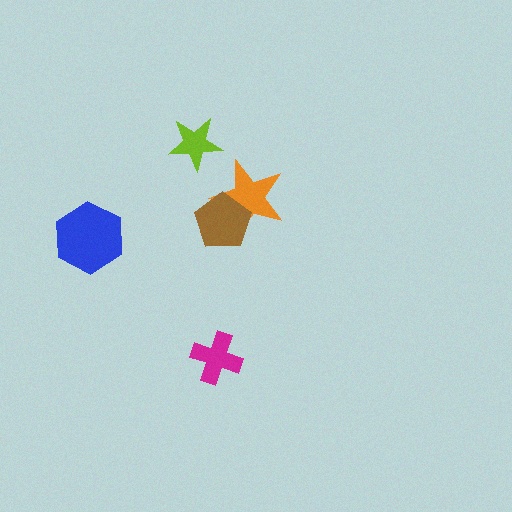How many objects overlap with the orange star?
1 object overlaps with the orange star.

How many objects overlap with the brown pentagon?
1 object overlaps with the brown pentagon.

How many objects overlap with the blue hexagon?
0 objects overlap with the blue hexagon.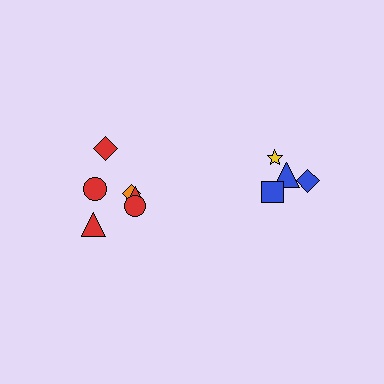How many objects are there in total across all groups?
There are 10 objects.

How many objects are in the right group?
There are 4 objects.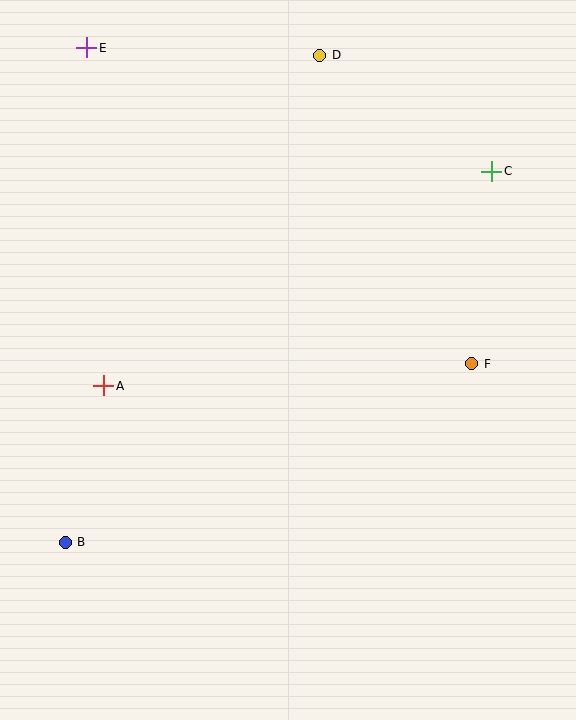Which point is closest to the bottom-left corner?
Point B is closest to the bottom-left corner.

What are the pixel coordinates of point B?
Point B is at (65, 542).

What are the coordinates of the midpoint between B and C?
The midpoint between B and C is at (278, 357).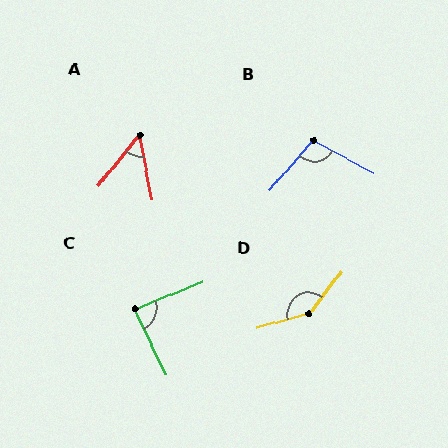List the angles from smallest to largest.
A (49°), C (86°), B (102°), D (143°).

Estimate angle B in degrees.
Approximately 102 degrees.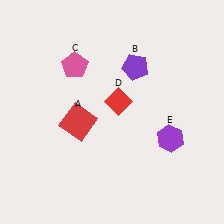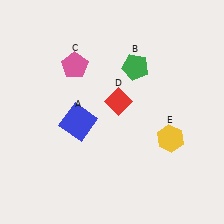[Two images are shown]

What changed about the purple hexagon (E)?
In Image 1, E is purple. In Image 2, it changed to yellow.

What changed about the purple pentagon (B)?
In Image 1, B is purple. In Image 2, it changed to green.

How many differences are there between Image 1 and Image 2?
There are 3 differences between the two images.